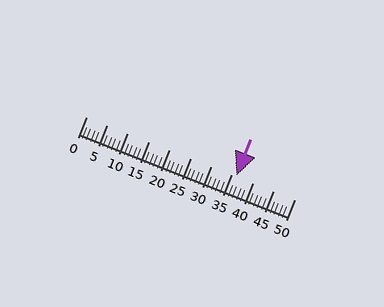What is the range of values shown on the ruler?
The ruler shows values from 0 to 50.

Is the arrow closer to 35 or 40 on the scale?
The arrow is closer to 35.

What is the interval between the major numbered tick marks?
The major tick marks are spaced 5 units apart.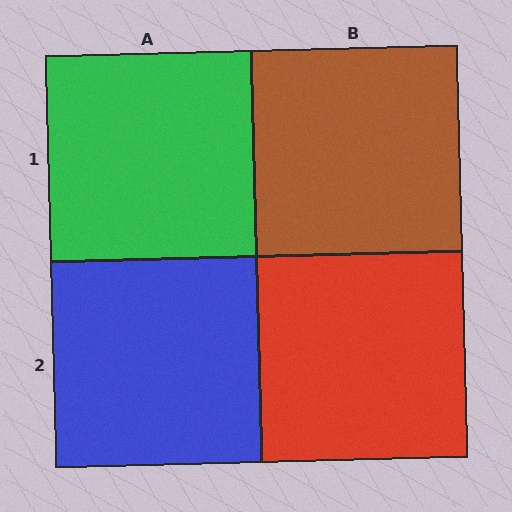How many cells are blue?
1 cell is blue.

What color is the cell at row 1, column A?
Green.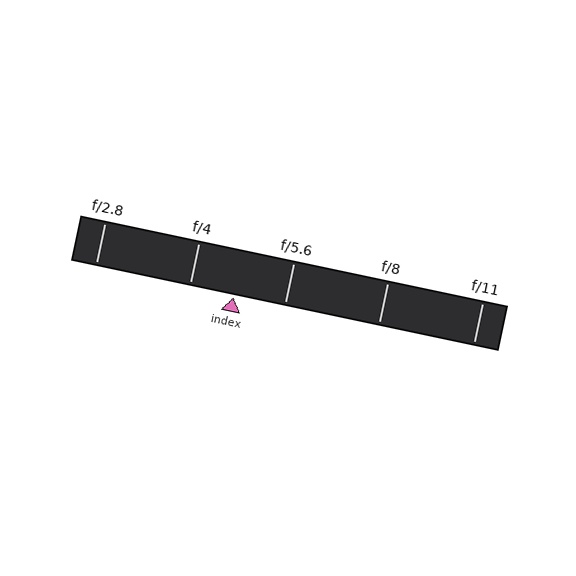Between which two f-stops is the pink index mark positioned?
The index mark is between f/4 and f/5.6.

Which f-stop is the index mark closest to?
The index mark is closest to f/4.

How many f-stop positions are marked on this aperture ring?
There are 5 f-stop positions marked.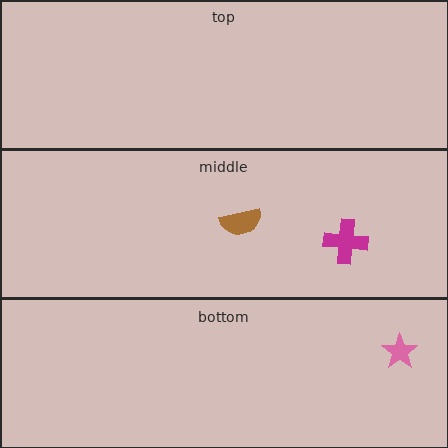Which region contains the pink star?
The bottom region.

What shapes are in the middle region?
The brown semicircle, the magenta cross.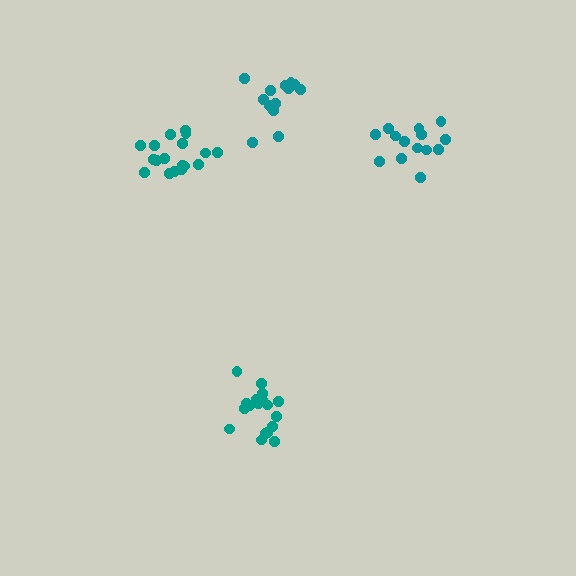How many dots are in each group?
Group 1: 13 dots, Group 2: 19 dots, Group 3: 14 dots, Group 4: 19 dots (65 total).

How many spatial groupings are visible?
There are 4 spatial groupings.